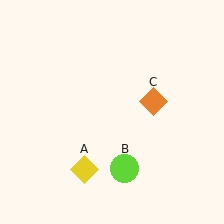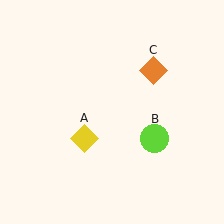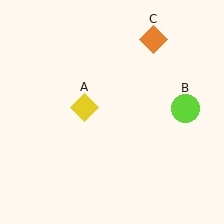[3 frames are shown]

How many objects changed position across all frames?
3 objects changed position: yellow diamond (object A), lime circle (object B), orange diamond (object C).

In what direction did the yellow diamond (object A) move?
The yellow diamond (object A) moved up.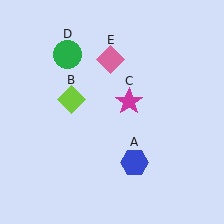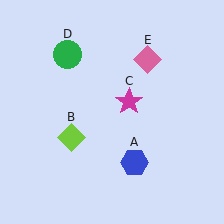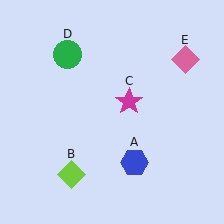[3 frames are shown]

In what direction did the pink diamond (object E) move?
The pink diamond (object E) moved right.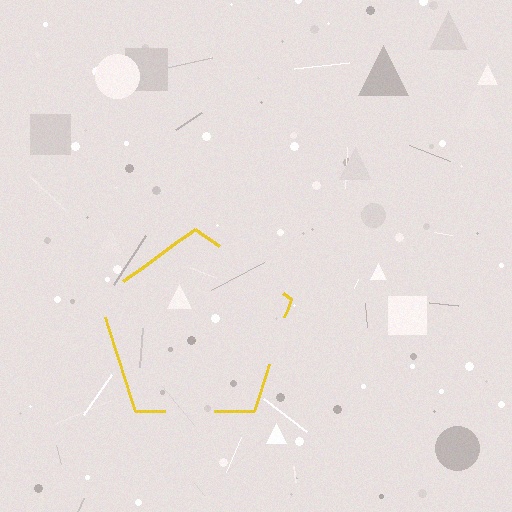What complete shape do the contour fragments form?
The contour fragments form a pentagon.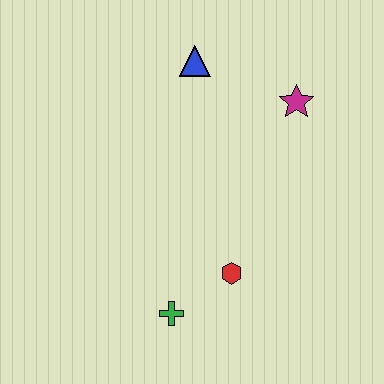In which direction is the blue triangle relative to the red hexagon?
The blue triangle is above the red hexagon.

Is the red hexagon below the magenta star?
Yes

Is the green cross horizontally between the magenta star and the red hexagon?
No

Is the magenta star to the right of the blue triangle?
Yes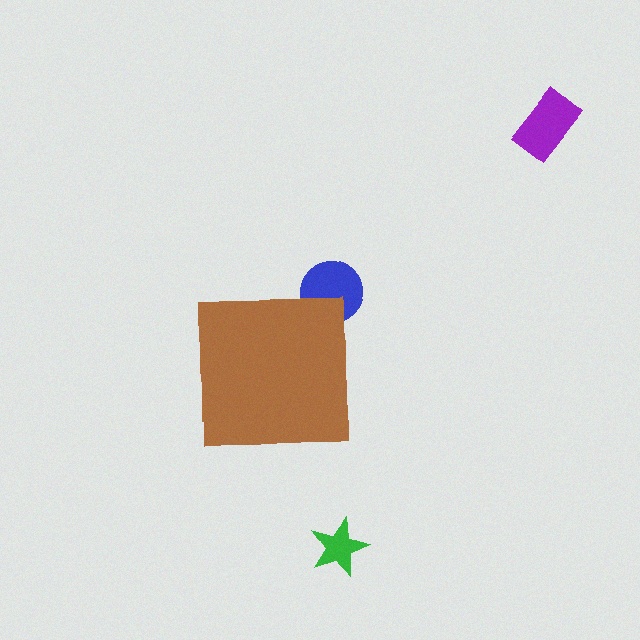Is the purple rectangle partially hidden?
No, the purple rectangle is fully visible.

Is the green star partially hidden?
No, the green star is fully visible.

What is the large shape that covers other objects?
A brown square.